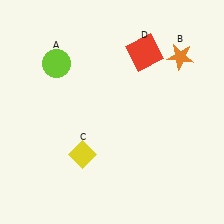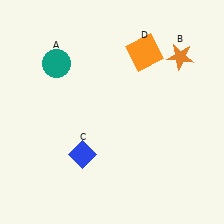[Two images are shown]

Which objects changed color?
A changed from lime to teal. C changed from yellow to blue. D changed from red to orange.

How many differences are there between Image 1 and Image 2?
There are 3 differences between the two images.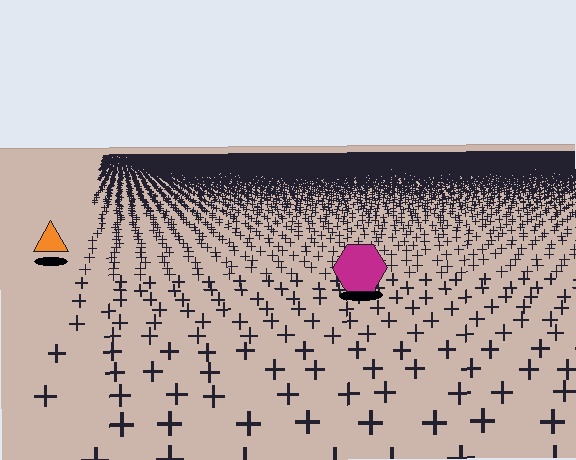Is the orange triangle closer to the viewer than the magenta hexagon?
No. The magenta hexagon is closer — you can tell from the texture gradient: the ground texture is coarser near it.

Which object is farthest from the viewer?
The orange triangle is farthest from the viewer. It appears smaller and the ground texture around it is denser.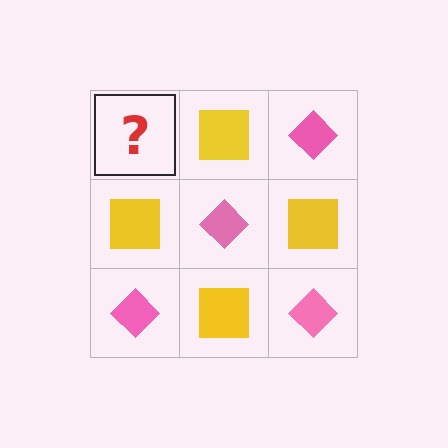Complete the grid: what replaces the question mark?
The question mark should be replaced with a pink diamond.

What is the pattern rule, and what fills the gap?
The rule is that it alternates pink diamond and yellow square in a checkerboard pattern. The gap should be filled with a pink diamond.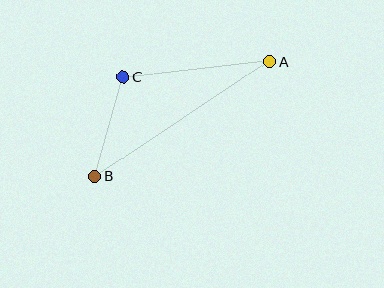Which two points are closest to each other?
Points B and C are closest to each other.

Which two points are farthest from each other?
Points A and B are farthest from each other.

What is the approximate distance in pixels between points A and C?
The distance between A and C is approximately 147 pixels.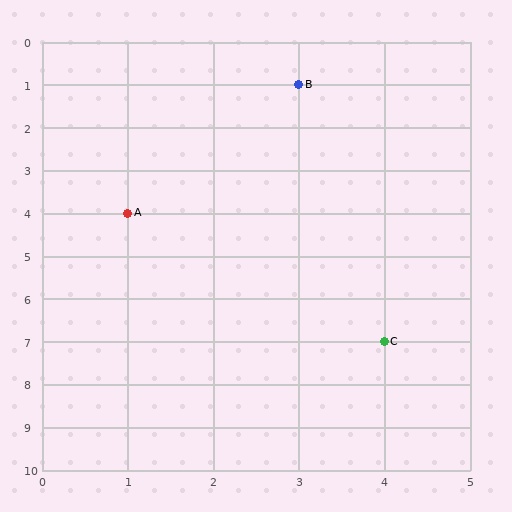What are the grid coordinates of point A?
Point A is at grid coordinates (1, 4).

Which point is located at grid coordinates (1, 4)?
Point A is at (1, 4).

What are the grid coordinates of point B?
Point B is at grid coordinates (3, 1).